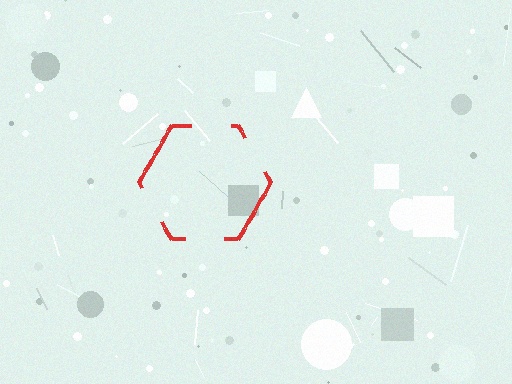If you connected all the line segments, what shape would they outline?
They would outline a hexagon.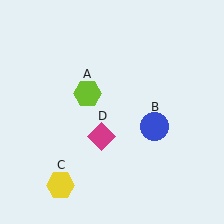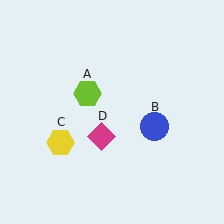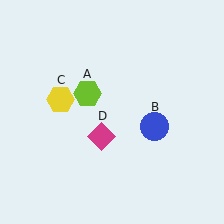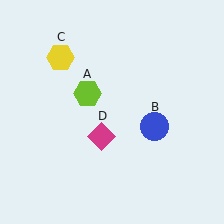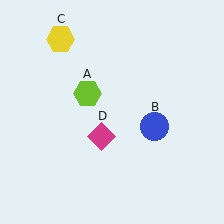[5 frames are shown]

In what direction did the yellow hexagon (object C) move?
The yellow hexagon (object C) moved up.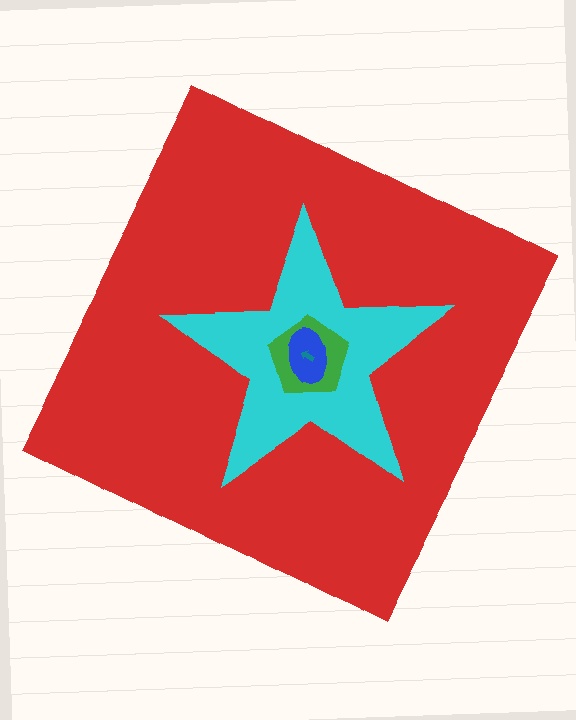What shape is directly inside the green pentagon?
The blue ellipse.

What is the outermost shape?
The red square.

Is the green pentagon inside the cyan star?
Yes.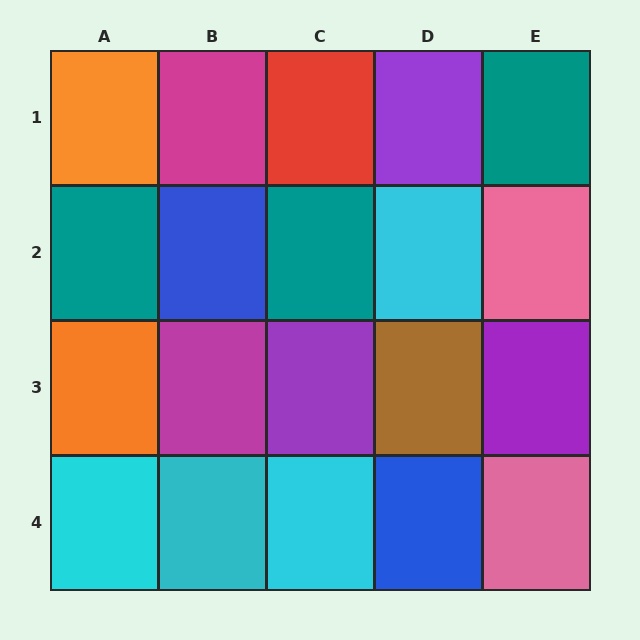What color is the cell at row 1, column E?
Teal.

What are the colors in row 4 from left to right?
Cyan, cyan, cyan, blue, pink.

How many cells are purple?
3 cells are purple.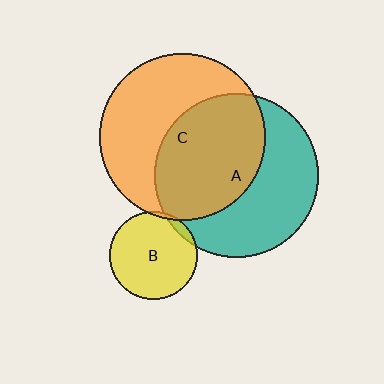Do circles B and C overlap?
Yes.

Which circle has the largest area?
Circle C (orange).